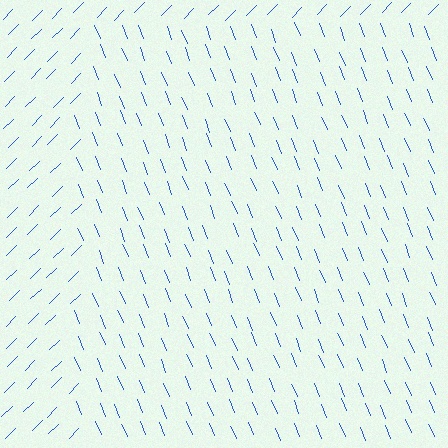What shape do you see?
I see a rectangle.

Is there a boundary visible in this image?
Yes, there is a texture boundary formed by a change in line orientation.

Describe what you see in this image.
The image is filled with small blue line segments. A rectangle region in the image has lines oriented differently from the surrounding lines, creating a visible texture boundary.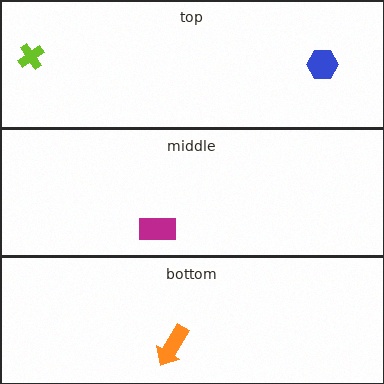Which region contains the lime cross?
The top region.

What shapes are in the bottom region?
The orange arrow.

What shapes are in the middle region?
The magenta rectangle.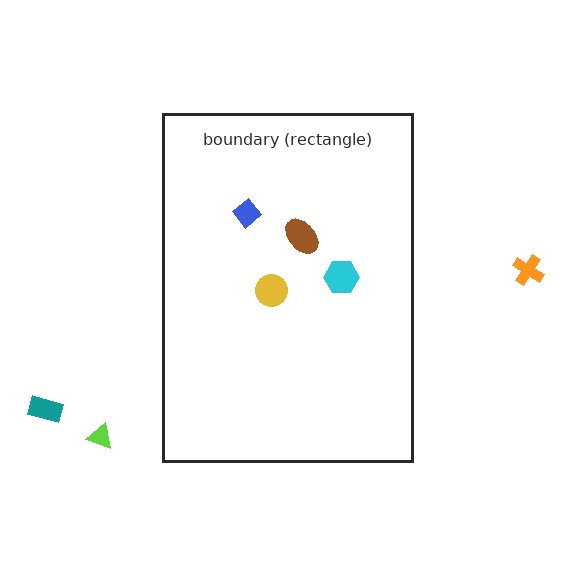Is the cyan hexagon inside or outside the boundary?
Inside.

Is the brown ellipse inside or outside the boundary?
Inside.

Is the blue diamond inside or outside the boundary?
Inside.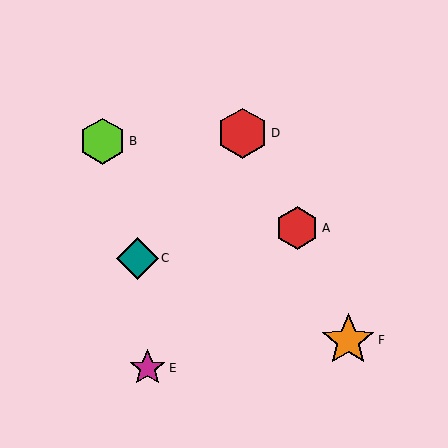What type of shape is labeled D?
Shape D is a red hexagon.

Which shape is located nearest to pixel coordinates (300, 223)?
The red hexagon (labeled A) at (297, 228) is nearest to that location.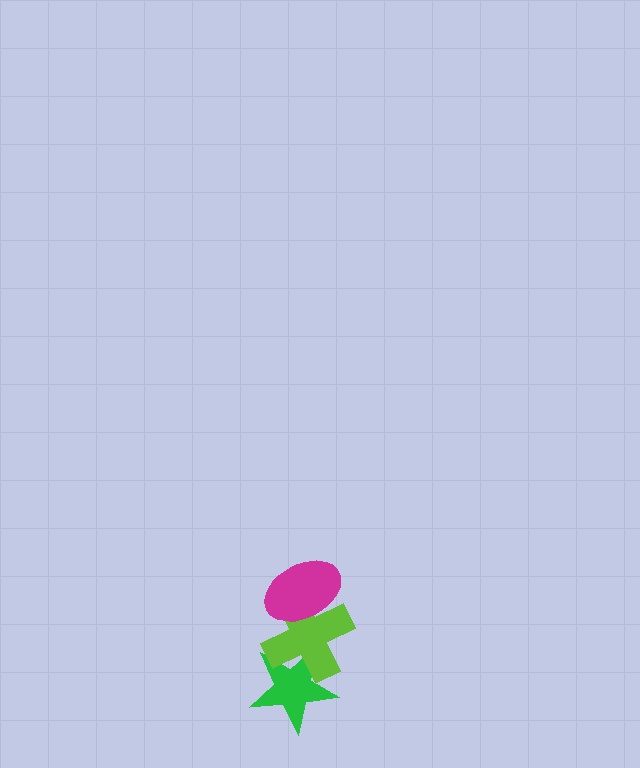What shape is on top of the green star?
The lime cross is on top of the green star.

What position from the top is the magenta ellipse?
The magenta ellipse is 1st from the top.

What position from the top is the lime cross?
The lime cross is 2nd from the top.